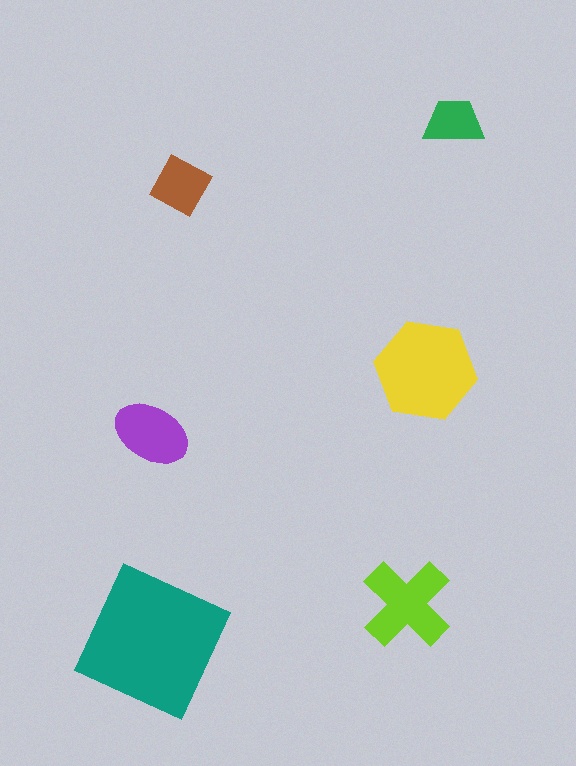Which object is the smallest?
The green trapezoid.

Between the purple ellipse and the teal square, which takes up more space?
The teal square.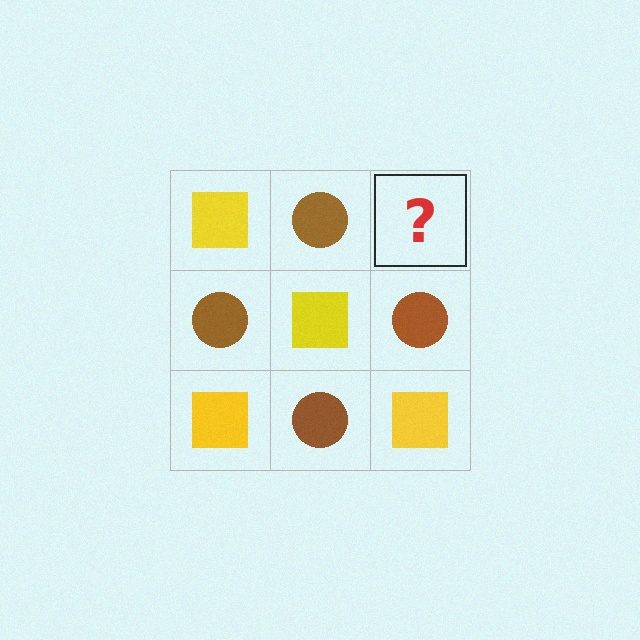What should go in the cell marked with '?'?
The missing cell should contain a yellow square.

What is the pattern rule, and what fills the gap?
The rule is that it alternates yellow square and brown circle in a checkerboard pattern. The gap should be filled with a yellow square.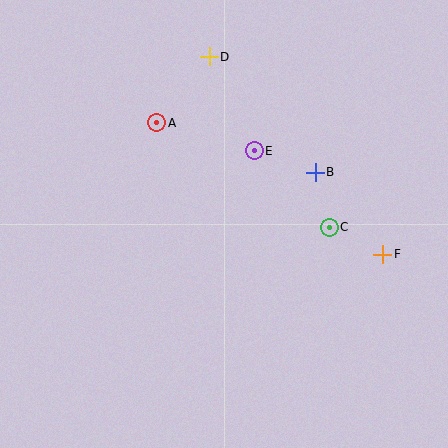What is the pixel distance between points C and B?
The distance between C and B is 57 pixels.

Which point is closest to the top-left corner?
Point A is closest to the top-left corner.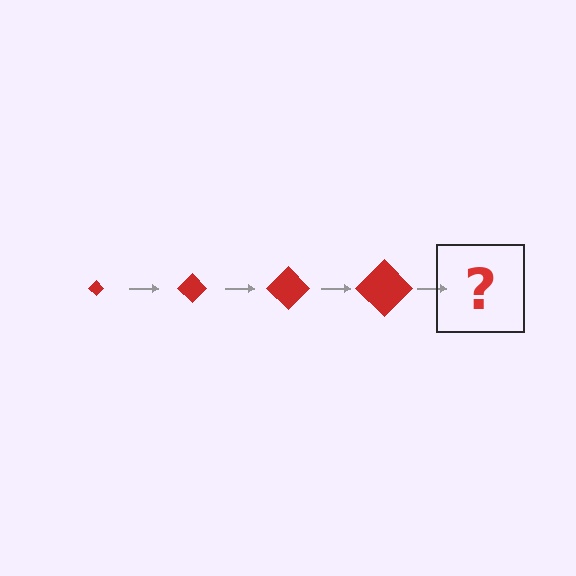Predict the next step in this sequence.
The next step is a red diamond, larger than the previous one.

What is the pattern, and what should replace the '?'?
The pattern is that the diamond gets progressively larger each step. The '?' should be a red diamond, larger than the previous one.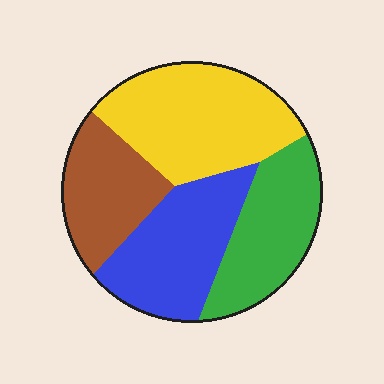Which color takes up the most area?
Yellow, at roughly 30%.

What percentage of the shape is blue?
Blue takes up about one quarter (1/4) of the shape.